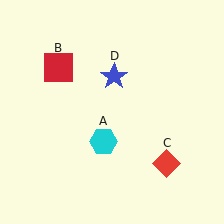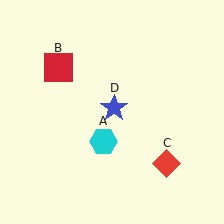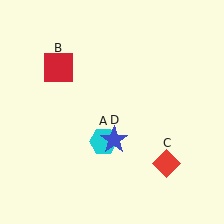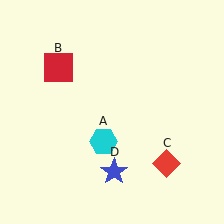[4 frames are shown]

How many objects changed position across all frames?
1 object changed position: blue star (object D).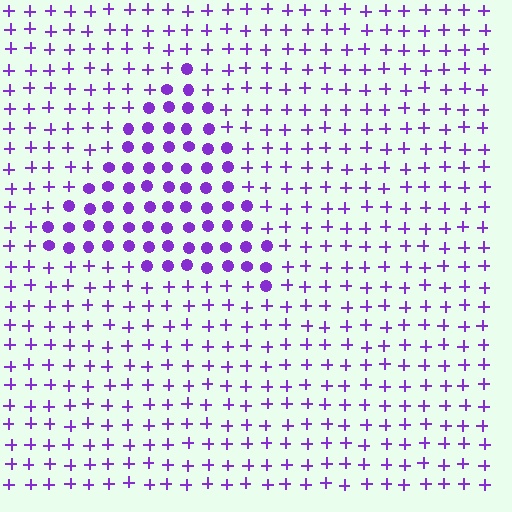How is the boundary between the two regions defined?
The boundary is defined by a change in element shape: circles inside vs. plus signs outside. All elements share the same color and spacing.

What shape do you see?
I see a triangle.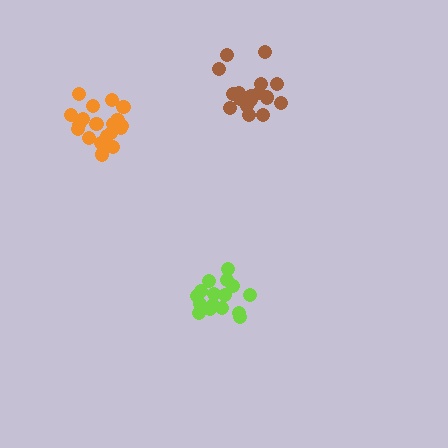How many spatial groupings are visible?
There are 3 spatial groupings.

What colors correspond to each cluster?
The clusters are colored: lime, orange, brown.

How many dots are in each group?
Group 1: 16 dots, Group 2: 20 dots, Group 3: 17 dots (53 total).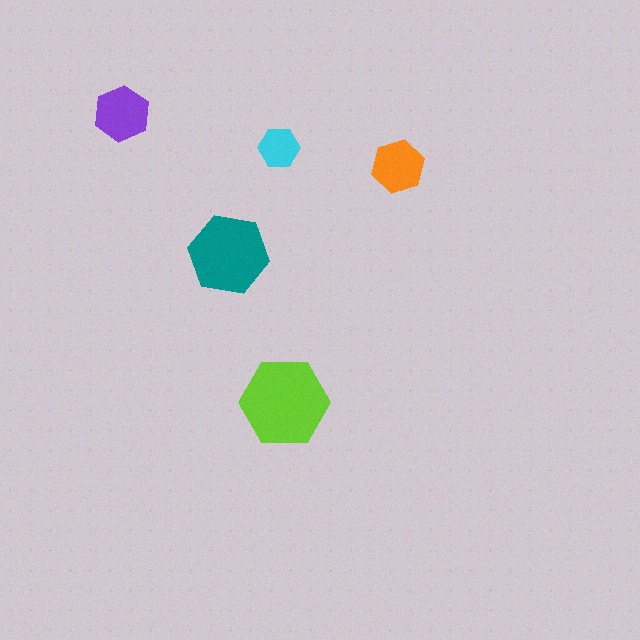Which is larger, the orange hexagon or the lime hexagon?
The lime one.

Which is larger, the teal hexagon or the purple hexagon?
The teal one.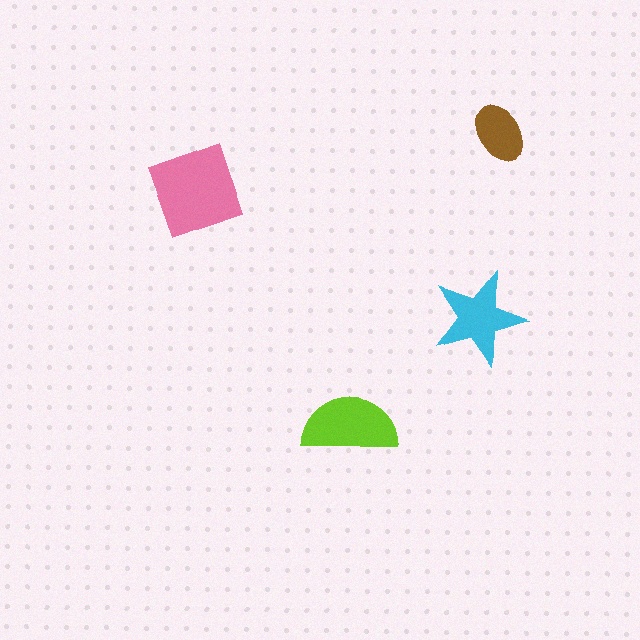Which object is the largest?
The pink diamond.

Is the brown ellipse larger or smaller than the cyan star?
Smaller.